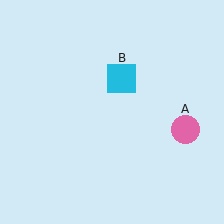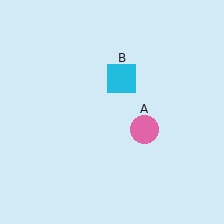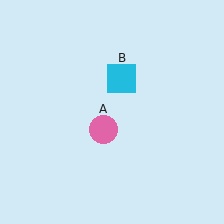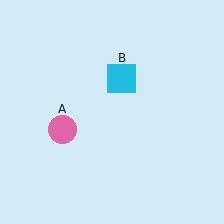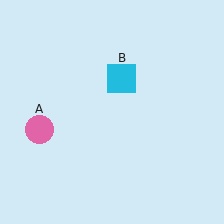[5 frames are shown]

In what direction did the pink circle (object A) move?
The pink circle (object A) moved left.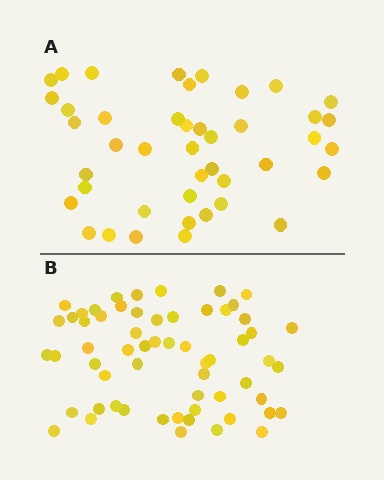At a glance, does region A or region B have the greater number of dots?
Region B (the bottom region) has more dots.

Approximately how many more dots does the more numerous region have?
Region B has approximately 15 more dots than region A.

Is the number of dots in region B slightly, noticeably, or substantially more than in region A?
Region B has noticeably more, but not dramatically so. The ratio is roughly 1.4 to 1.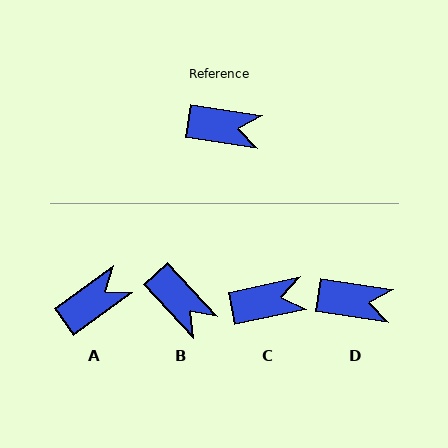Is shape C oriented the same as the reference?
No, it is off by about 20 degrees.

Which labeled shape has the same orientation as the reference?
D.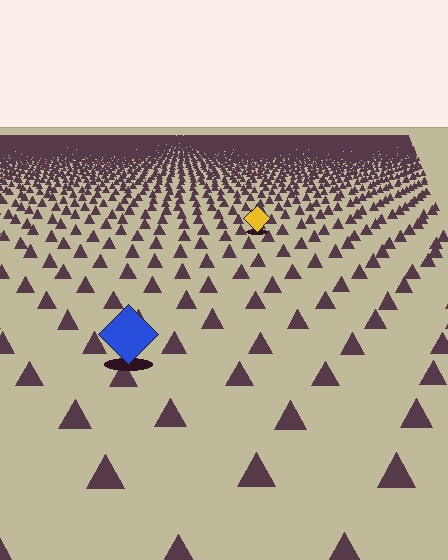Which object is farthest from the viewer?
The yellow diamond is farthest from the viewer. It appears smaller and the ground texture around it is denser.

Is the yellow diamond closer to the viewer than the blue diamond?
No. The blue diamond is closer — you can tell from the texture gradient: the ground texture is coarser near it.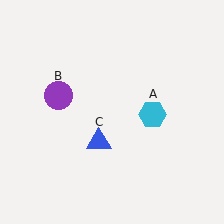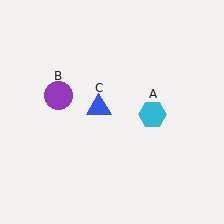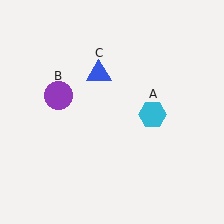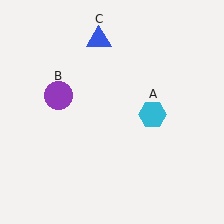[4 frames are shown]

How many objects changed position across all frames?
1 object changed position: blue triangle (object C).